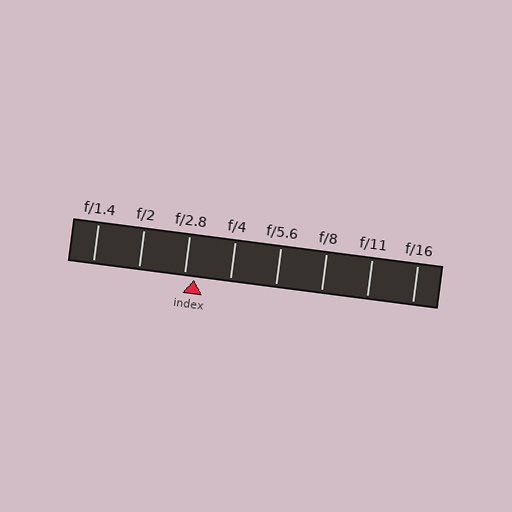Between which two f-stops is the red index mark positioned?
The index mark is between f/2.8 and f/4.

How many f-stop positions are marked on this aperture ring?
There are 8 f-stop positions marked.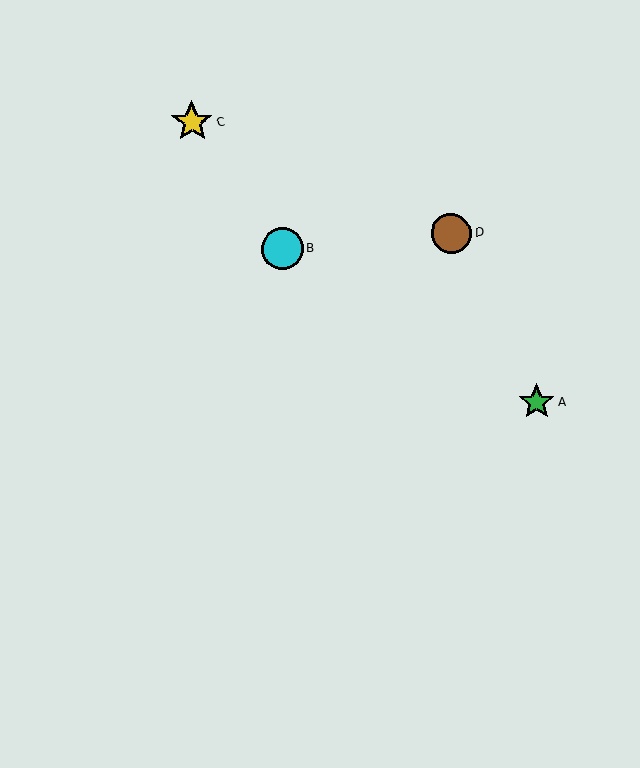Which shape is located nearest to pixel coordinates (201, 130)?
The yellow star (labeled C) at (192, 122) is nearest to that location.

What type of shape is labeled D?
Shape D is a brown circle.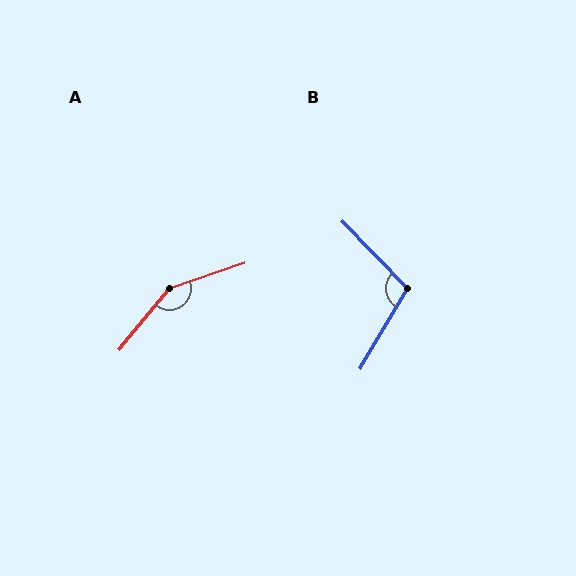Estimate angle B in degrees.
Approximately 105 degrees.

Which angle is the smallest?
B, at approximately 105 degrees.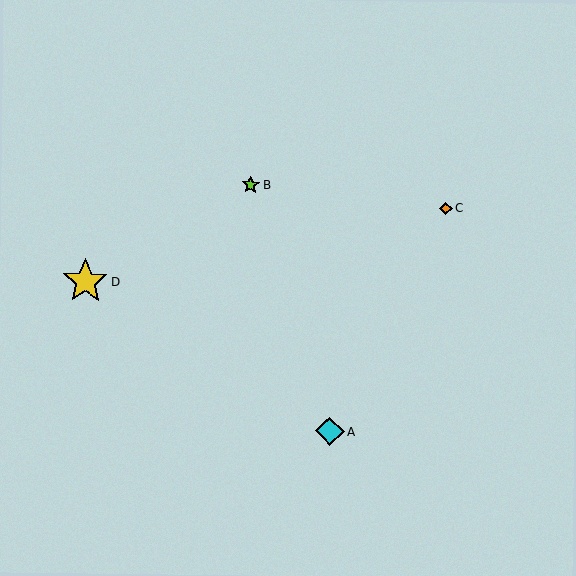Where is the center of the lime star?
The center of the lime star is at (251, 185).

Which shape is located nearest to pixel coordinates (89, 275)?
The yellow star (labeled D) at (86, 281) is nearest to that location.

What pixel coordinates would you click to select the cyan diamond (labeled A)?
Click at (330, 431) to select the cyan diamond A.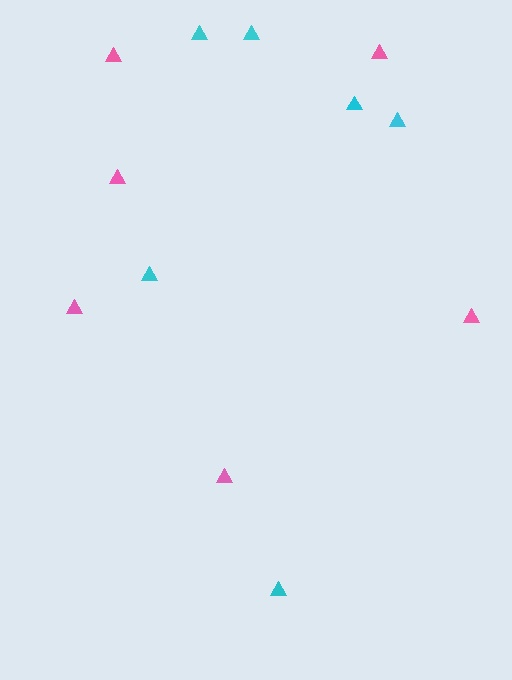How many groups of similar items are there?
There are 2 groups: one group of pink triangles (6) and one group of cyan triangles (6).